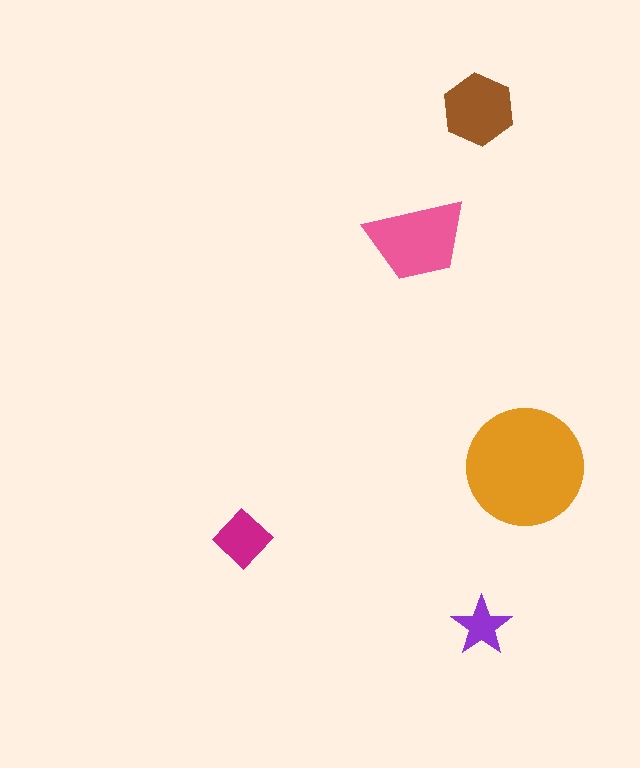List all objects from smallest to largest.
The purple star, the magenta diamond, the brown hexagon, the pink trapezoid, the orange circle.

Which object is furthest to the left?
The magenta diamond is leftmost.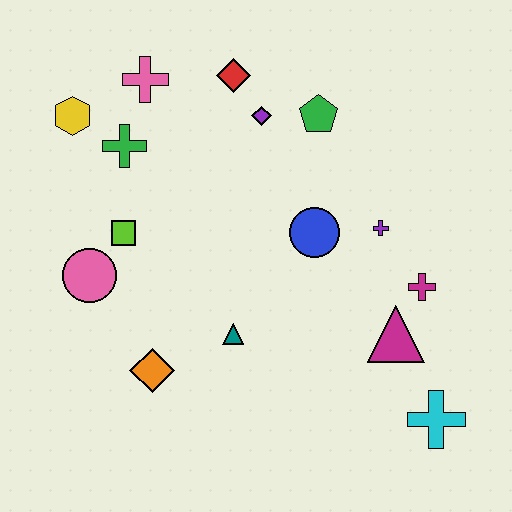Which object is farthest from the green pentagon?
The cyan cross is farthest from the green pentagon.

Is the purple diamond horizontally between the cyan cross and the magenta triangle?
No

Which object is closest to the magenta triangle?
The magenta cross is closest to the magenta triangle.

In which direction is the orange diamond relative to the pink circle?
The orange diamond is below the pink circle.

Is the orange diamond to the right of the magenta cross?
No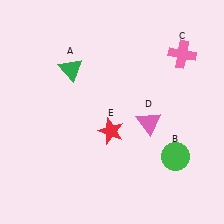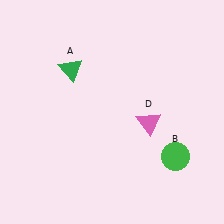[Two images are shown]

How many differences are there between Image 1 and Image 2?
There are 2 differences between the two images.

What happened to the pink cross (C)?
The pink cross (C) was removed in Image 2. It was in the top-right area of Image 1.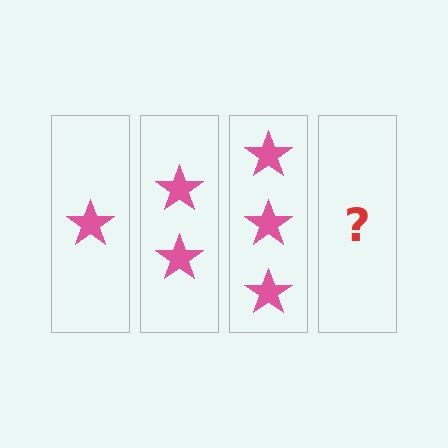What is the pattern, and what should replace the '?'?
The pattern is that each step adds one more star. The '?' should be 4 stars.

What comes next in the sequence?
The next element should be 4 stars.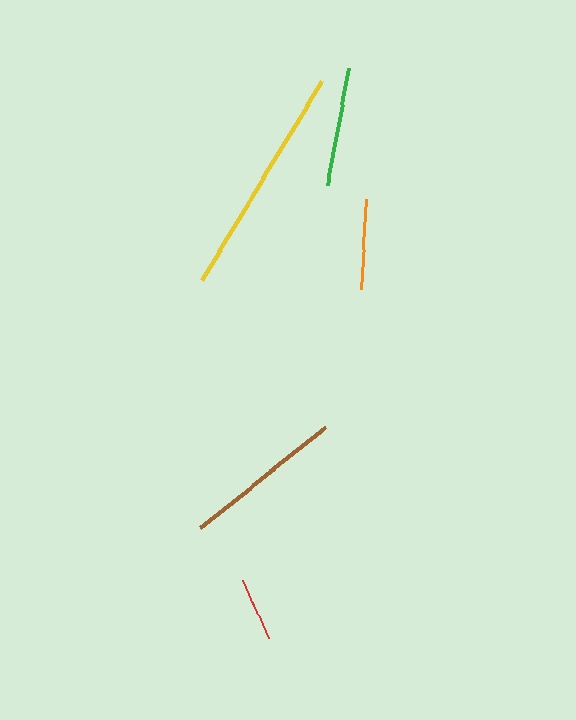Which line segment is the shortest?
The red line is the shortest at approximately 64 pixels.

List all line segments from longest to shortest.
From longest to shortest: yellow, brown, green, orange, red.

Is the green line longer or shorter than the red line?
The green line is longer than the red line.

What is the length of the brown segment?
The brown segment is approximately 160 pixels long.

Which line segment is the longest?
The yellow line is the longest at approximately 233 pixels.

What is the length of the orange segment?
The orange segment is approximately 89 pixels long.